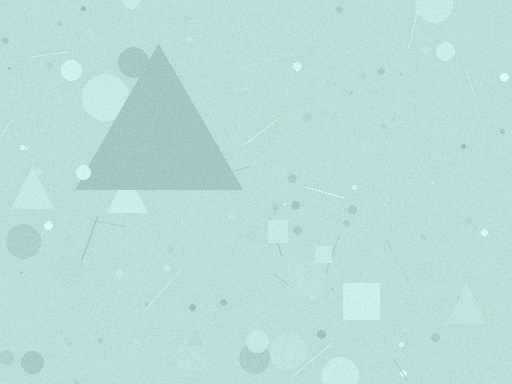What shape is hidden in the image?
A triangle is hidden in the image.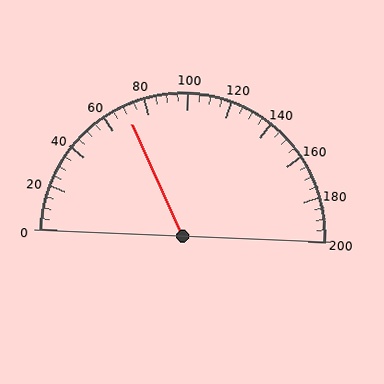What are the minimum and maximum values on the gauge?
The gauge ranges from 0 to 200.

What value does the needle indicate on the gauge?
The needle indicates approximately 70.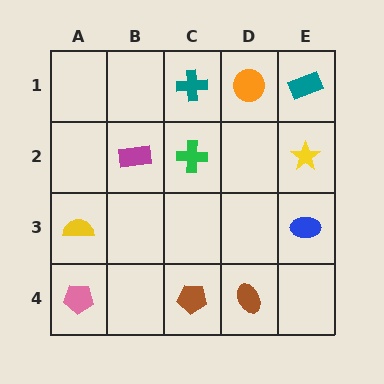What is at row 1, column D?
An orange circle.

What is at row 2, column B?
A magenta rectangle.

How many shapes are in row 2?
3 shapes.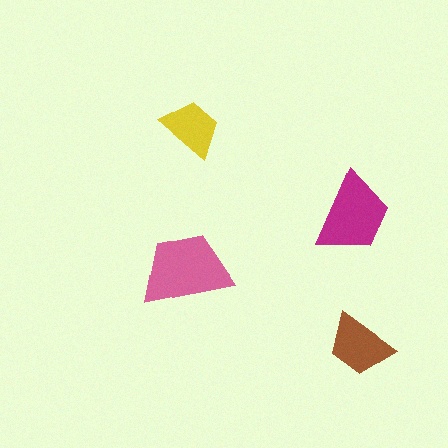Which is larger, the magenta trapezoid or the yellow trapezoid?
The magenta one.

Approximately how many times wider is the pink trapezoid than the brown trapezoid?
About 1.5 times wider.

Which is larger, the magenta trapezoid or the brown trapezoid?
The magenta one.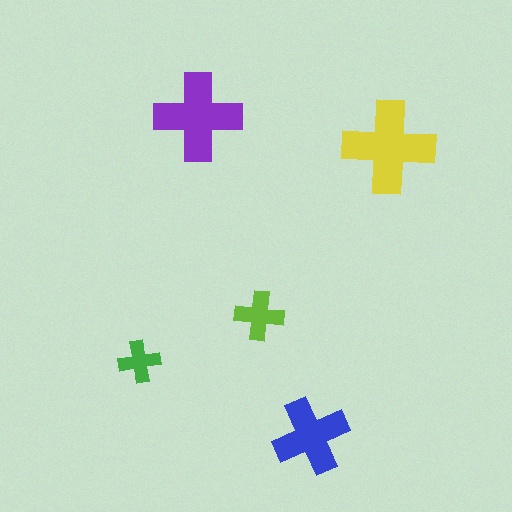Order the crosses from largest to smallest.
the yellow one, the purple one, the blue one, the lime one, the green one.